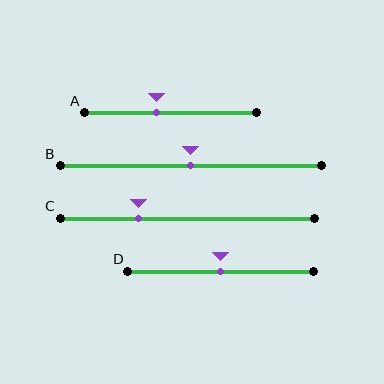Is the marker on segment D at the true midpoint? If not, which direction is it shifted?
Yes, the marker on segment D is at the true midpoint.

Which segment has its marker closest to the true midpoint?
Segment B has its marker closest to the true midpoint.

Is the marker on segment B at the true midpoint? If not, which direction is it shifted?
Yes, the marker on segment B is at the true midpoint.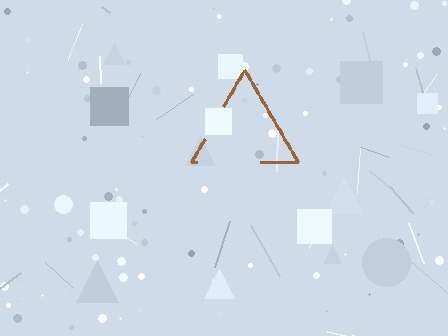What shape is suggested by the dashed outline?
The dashed outline suggests a triangle.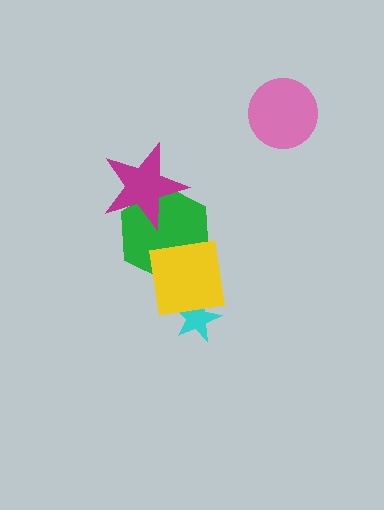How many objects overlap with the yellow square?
2 objects overlap with the yellow square.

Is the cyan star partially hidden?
Yes, it is partially covered by another shape.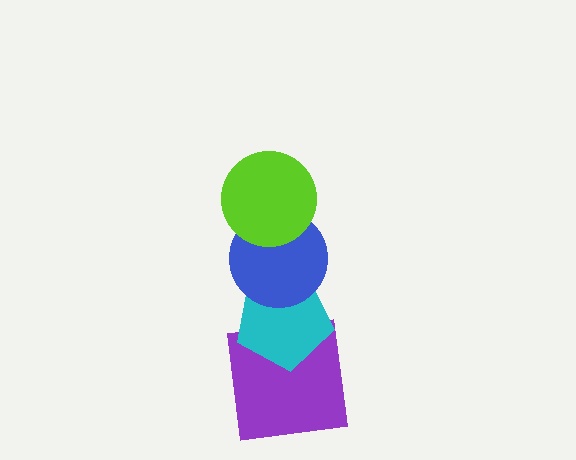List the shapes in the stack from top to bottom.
From top to bottom: the lime circle, the blue circle, the cyan pentagon, the purple square.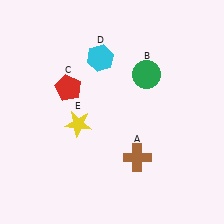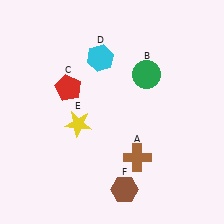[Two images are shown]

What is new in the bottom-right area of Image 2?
A brown hexagon (F) was added in the bottom-right area of Image 2.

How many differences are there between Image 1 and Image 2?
There is 1 difference between the two images.